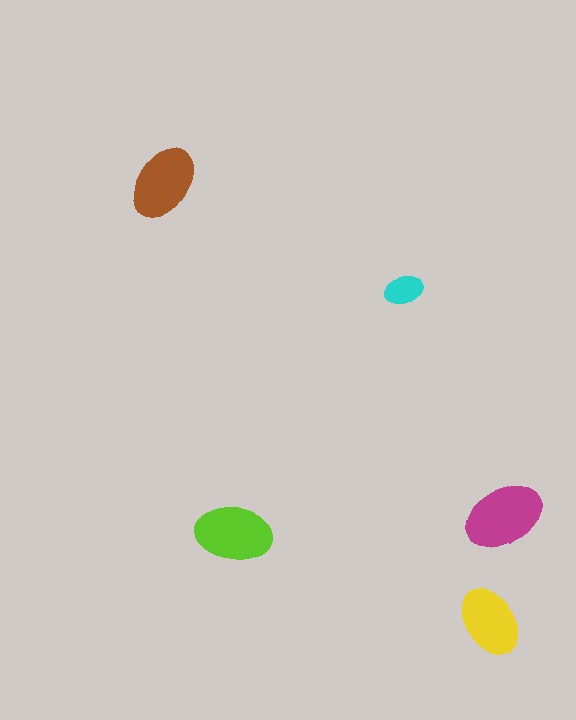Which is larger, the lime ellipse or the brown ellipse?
The lime one.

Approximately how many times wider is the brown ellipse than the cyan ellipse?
About 2 times wider.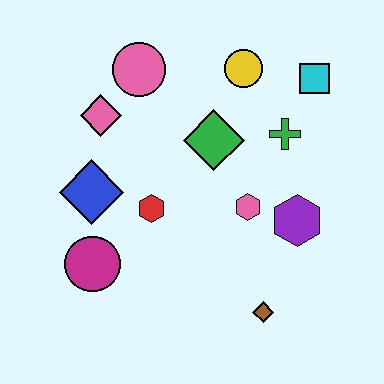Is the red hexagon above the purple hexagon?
Yes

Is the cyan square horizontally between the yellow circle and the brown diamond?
No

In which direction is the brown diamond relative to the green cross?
The brown diamond is below the green cross.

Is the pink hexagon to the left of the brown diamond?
Yes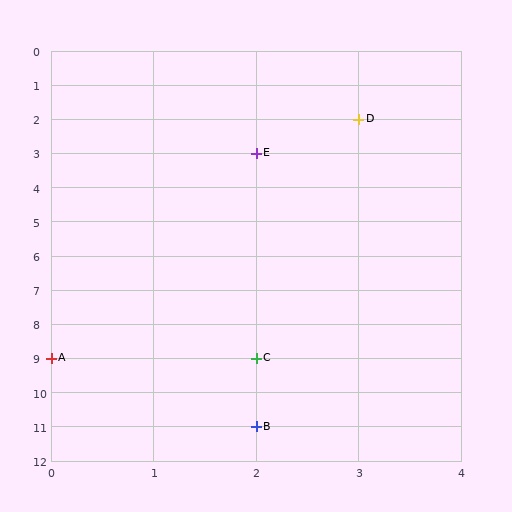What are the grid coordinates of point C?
Point C is at grid coordinates (2, 9).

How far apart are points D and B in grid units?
Points D and B are 1 column and 9 rows apart (about 9.1 grid units diagonally).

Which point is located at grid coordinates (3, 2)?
Point D is at (3, 2).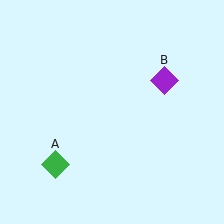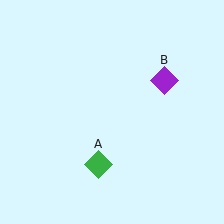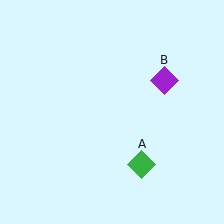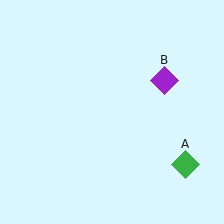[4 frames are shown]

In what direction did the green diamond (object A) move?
The green diamond (object A) moved right.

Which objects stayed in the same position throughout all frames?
Purple diamond (object B) remained stationary.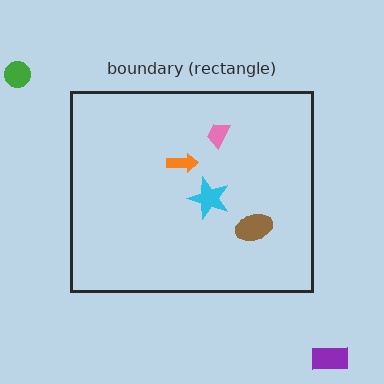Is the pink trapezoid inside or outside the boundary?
Inside.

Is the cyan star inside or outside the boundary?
Inside.